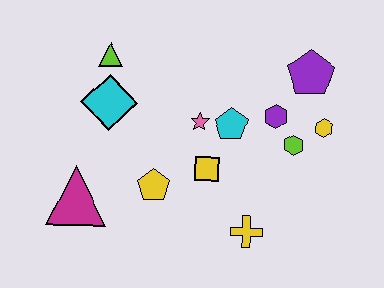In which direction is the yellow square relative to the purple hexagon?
The yellow square is to the left of the purple hexagon.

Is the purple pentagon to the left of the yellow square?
No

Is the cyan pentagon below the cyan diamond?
Yes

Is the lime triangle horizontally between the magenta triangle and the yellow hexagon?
Yes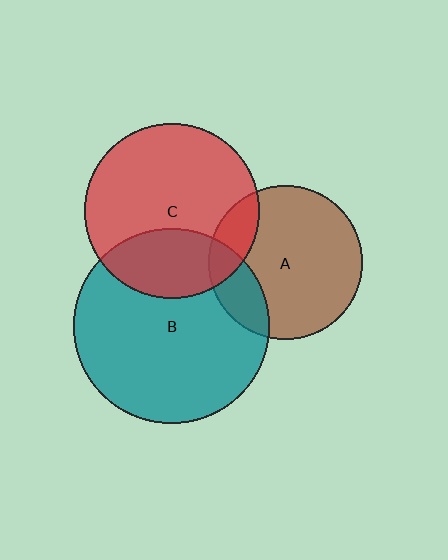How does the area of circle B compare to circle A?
Approximately 1.6 times.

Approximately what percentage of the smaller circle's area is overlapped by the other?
Approximately 20%.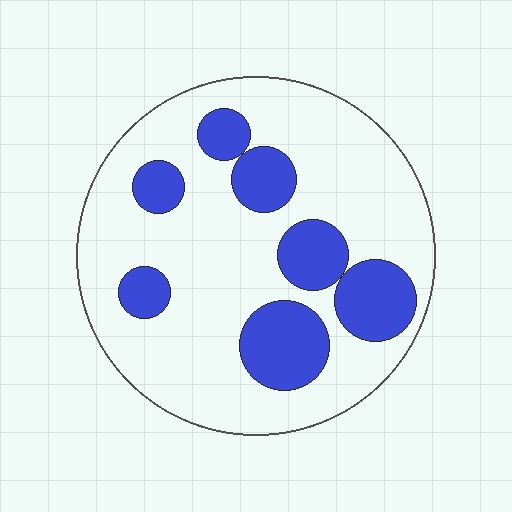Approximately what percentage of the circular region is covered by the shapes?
Approximately 25%.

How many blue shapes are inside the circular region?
7.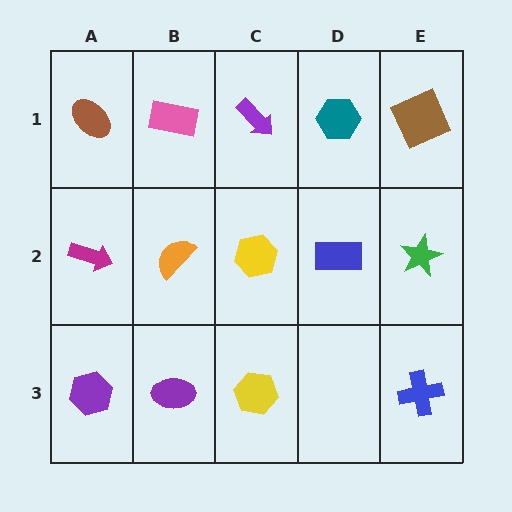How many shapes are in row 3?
4 shapes.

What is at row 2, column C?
A yellow hexagon.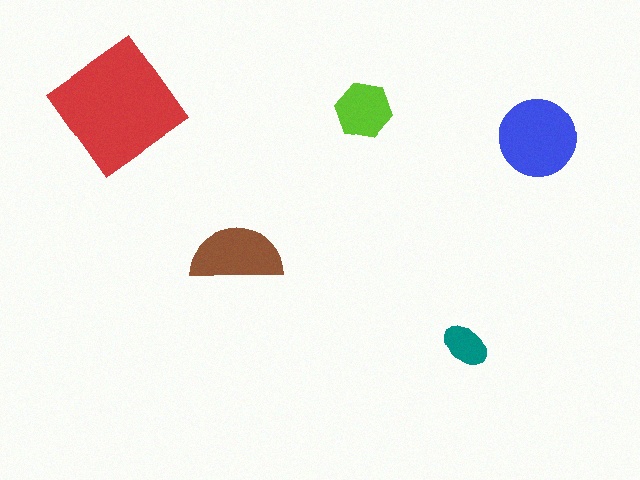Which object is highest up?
The red diamond is topmost.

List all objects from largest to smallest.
The red diamond, the blue circle, the brown semicircle, the lime hexagon, the teal ellipse.